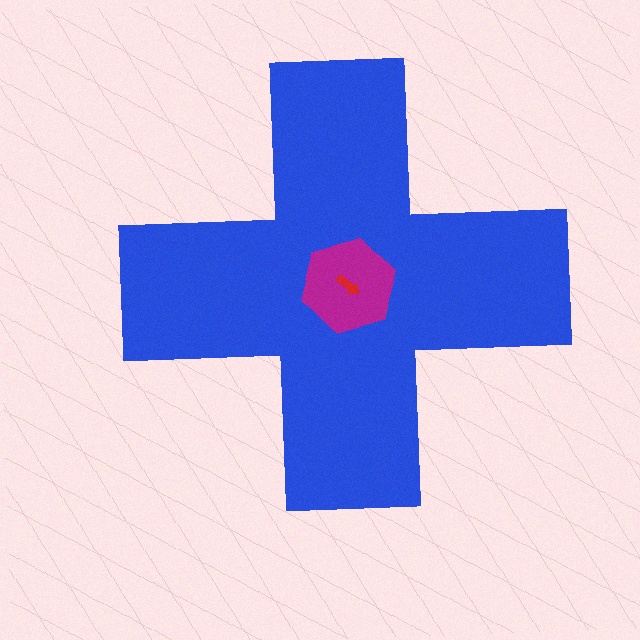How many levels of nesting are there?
3.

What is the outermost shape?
The blue cross.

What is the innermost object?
The red arrow.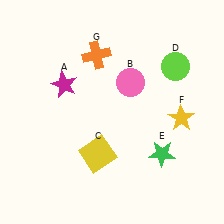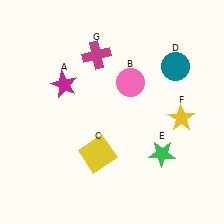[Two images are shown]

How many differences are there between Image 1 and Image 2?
There are 2 differences between the two images.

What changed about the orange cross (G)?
In Image 1, G is orange. In Image 2, it changed to magenta.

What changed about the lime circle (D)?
In Image 1, D is lime. In Image 2, it changed to teal.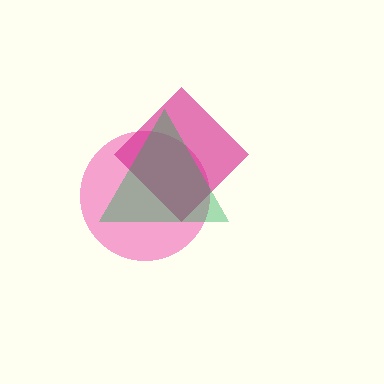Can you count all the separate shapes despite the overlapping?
Yes, there are 3 separate shapes.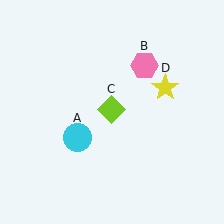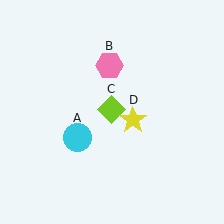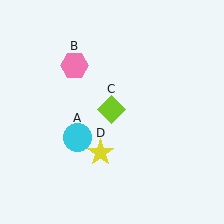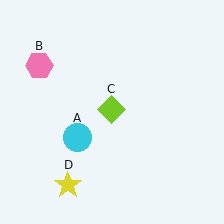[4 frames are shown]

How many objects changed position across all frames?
2 objects changed position: pink hexagon (object B), yellow star (object D).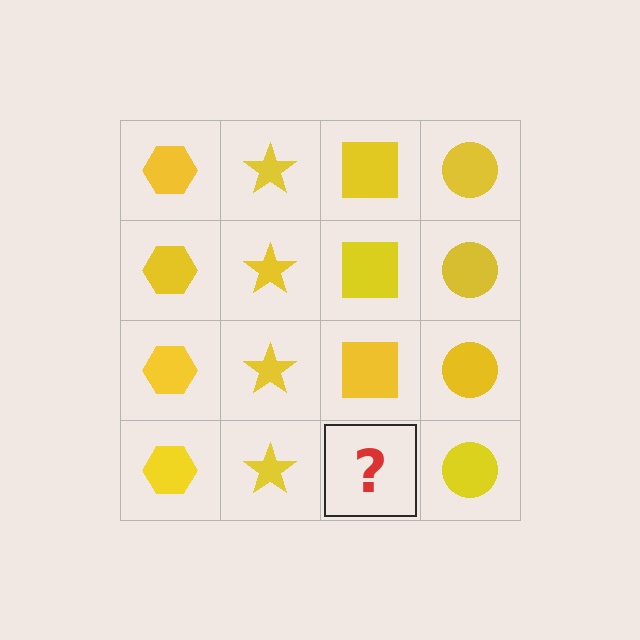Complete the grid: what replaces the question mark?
The question mark should be replaced with a yellow square.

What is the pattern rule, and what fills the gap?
The rule is that each column has a consistent shape. The gap should be filled with a yellow square.